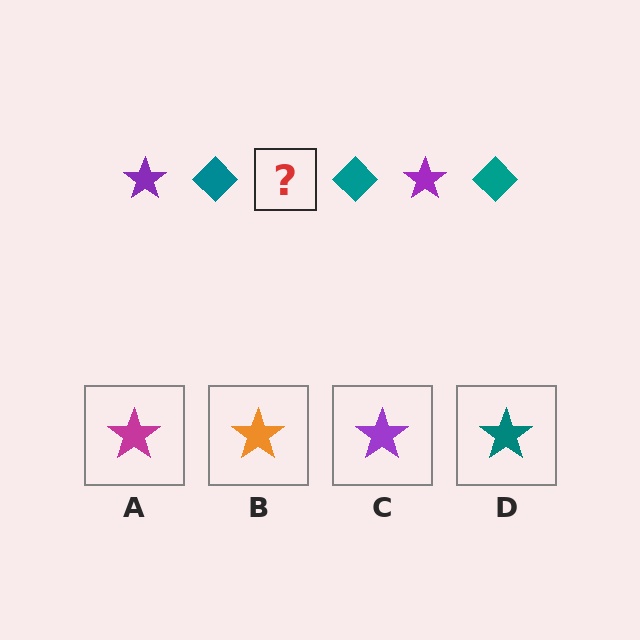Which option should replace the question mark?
Option C.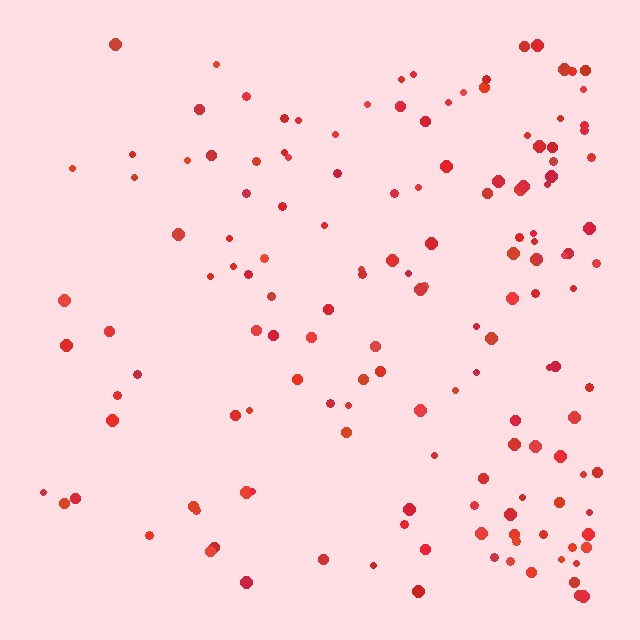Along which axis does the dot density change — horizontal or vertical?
Horizontal.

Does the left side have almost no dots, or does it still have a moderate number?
Still a moderate number, just noticeably fewer than the right.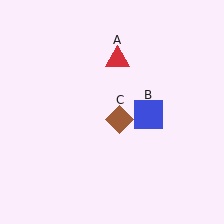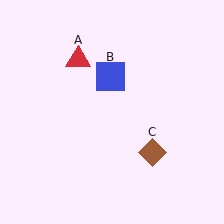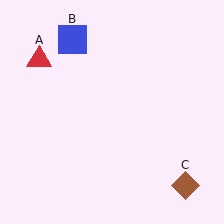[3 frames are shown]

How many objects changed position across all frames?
3 objects changed position: red triangle (object A), blue square (object B), brown diamond (object C).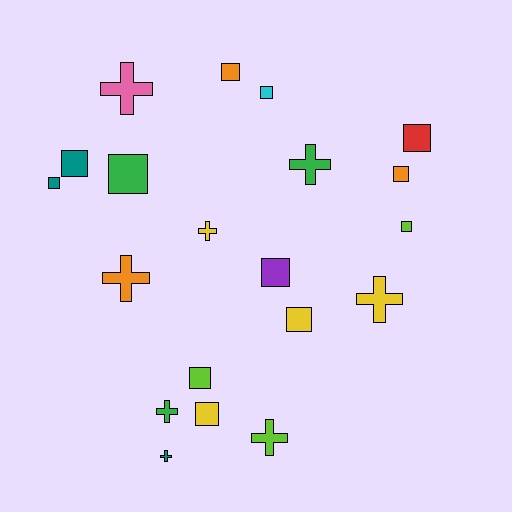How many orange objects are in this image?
There are 3 orange objects.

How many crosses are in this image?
There are 8 crosses.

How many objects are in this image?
There are 20 objects.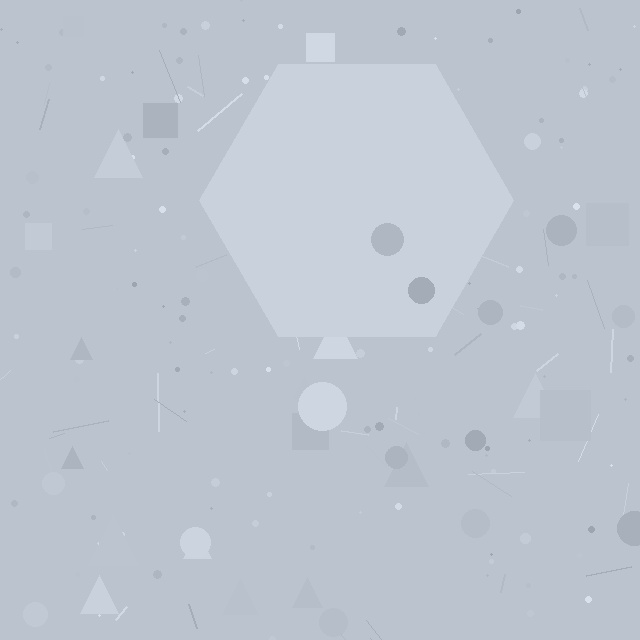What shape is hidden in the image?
A hexagon is hidden in the image.